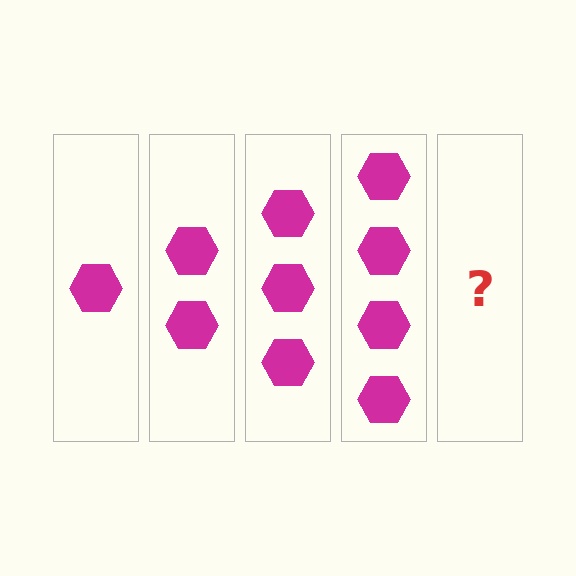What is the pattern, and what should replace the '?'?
The pattern is that each step adds one more hexagon. The '?' should be 5 hexagons.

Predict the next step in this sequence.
The next step is 5 hexagons.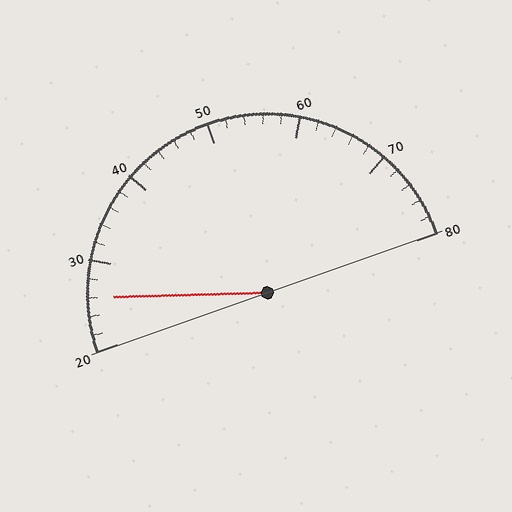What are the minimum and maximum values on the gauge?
The gauge ranges from 20 to 80.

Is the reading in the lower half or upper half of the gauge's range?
The reading is in the lower half of the range (20 to 80).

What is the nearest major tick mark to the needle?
The nearest major tick mark is 30.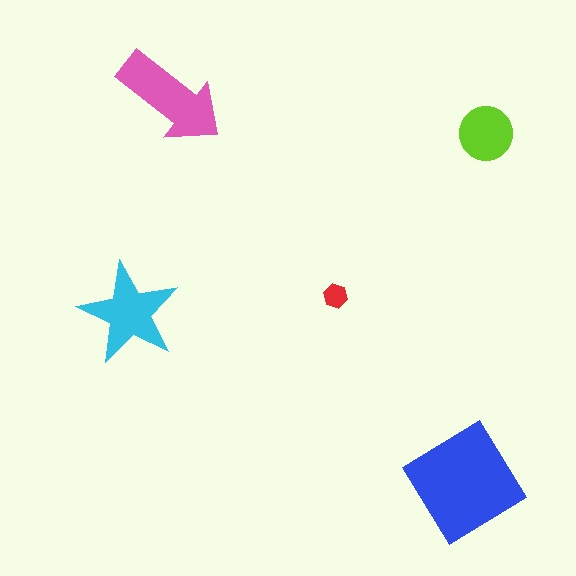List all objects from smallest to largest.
The red hexagon, the lime circle, the cyan star, the pink arrow, the blue diamond.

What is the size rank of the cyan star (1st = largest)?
3rd.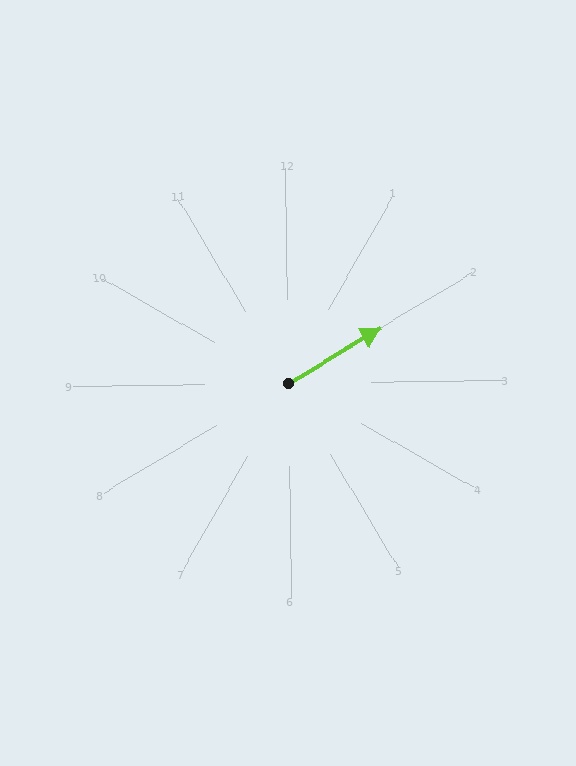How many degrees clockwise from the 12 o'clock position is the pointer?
Approximately 60 degrees.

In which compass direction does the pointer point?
Northeast.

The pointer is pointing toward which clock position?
Roughly 2 o'clock.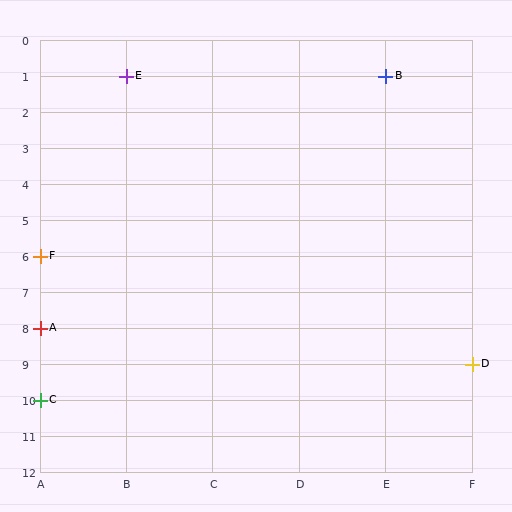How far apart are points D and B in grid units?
Points D and B are 1 column and 8 rows apart (about 8.1 grid units diagonally).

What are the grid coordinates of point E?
Point E is at grid coordinates (B, 1).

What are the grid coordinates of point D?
Point D is at grid coordinates (F, 9).